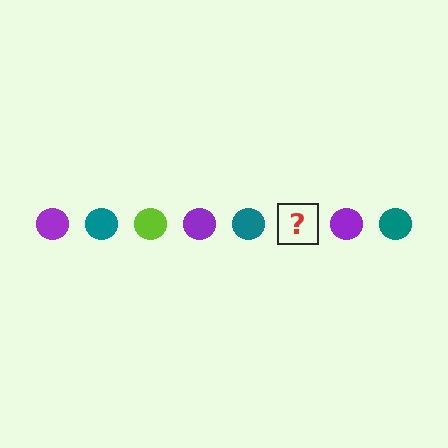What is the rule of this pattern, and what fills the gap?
The rule is that the pattern cycles through purple, teal, lime circles. The gap should be filled with a lime circle.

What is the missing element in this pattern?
The missing element is a lime circle.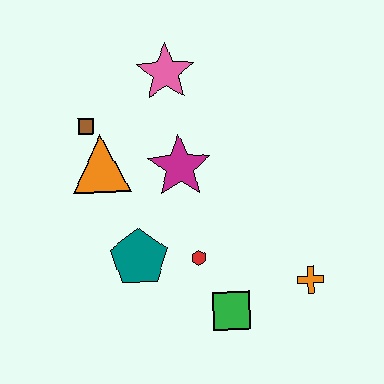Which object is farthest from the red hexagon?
The pink star is farthest from the red hexagon.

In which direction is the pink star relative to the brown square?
The pink star is to the right of the brown square.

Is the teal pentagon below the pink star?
Yes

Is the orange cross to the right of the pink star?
Yes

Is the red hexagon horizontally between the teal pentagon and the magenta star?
No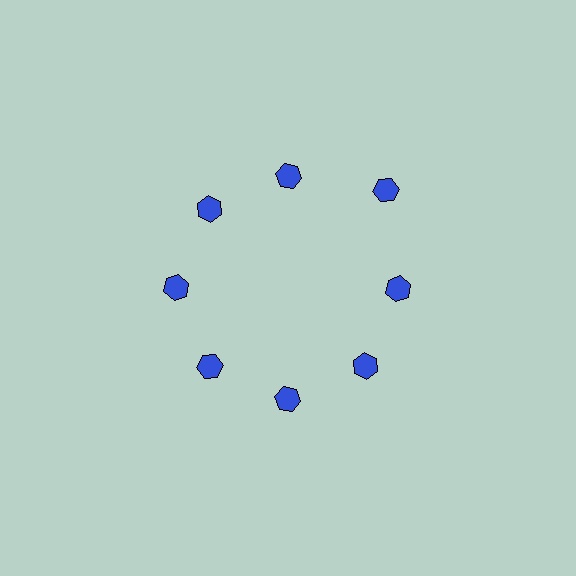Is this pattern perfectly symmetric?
No. The 8 blue hexagons are arranged in a ring, but one element near the 2 o'clock position is pushed outward from the center, breaking the 8-fold rotational symmetry.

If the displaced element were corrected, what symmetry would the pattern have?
It would have 8-fold rotational symmetry — the pattern would map onto itself every 45 degrees.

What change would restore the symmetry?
The symmetry would be restored by moving it inward, back onto the ring so that all 8 hexagons sit at equal angles and equal distance from the center.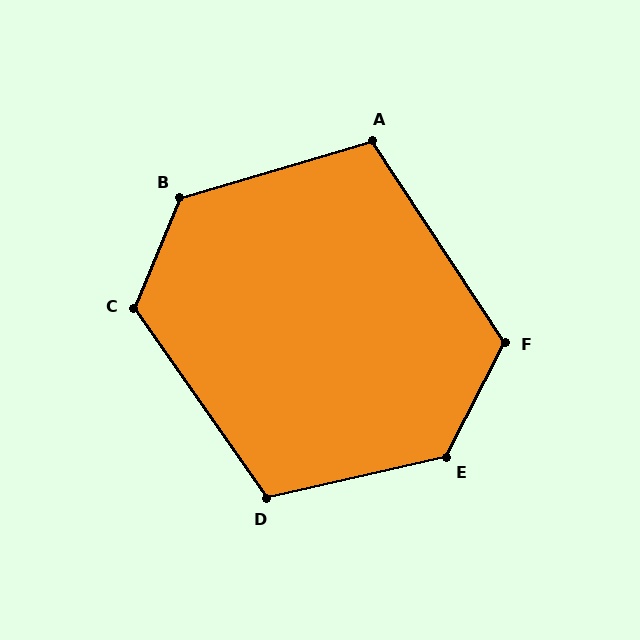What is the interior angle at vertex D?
Approximately 112 degrees (obtuse).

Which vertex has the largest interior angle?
E, at approximately 130 degrees.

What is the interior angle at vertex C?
Approximately 123 degrees (obtuse).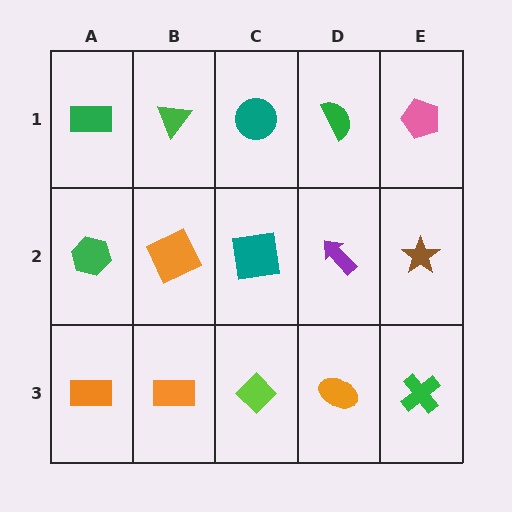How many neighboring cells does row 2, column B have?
4.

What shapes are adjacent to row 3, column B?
An orange square (row 2, column B), an orange rectangle (row 3, column A), a lime diamond (row 3, column C).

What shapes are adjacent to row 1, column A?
A green hexagon (row 2, column A), a green triangle (row 1, column B).